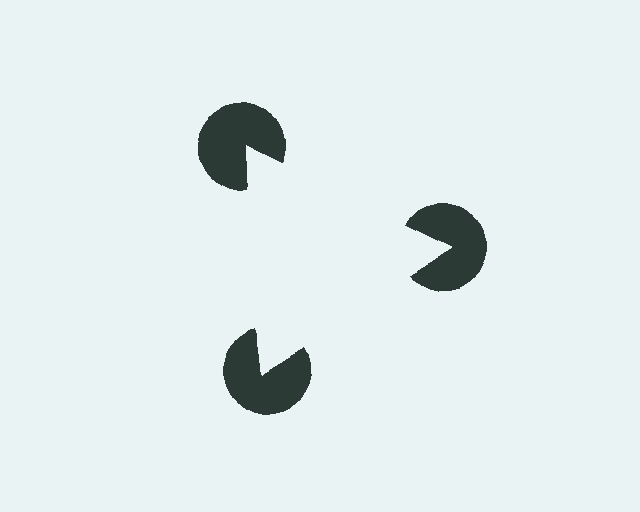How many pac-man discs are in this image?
There are 3 — one at each vertex of the illusory triangle.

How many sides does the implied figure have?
3 sides.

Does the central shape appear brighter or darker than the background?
It typically appears slightly brighter than the background, even though no actual brightness change is drawn.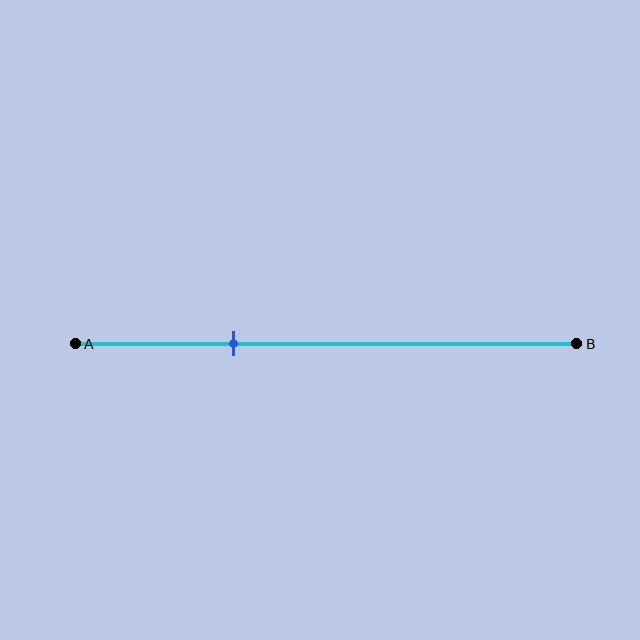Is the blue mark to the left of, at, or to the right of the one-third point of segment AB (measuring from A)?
The blue mark is approximately at the one-third point of segment AB.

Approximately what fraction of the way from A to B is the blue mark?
The blue mark is approximately 30% of the way from A to B.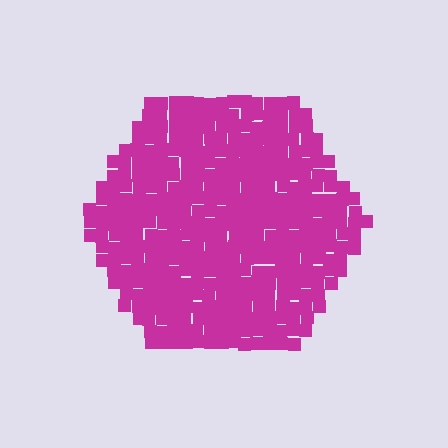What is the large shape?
The large shape is a hexagon.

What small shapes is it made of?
It is made of small squares.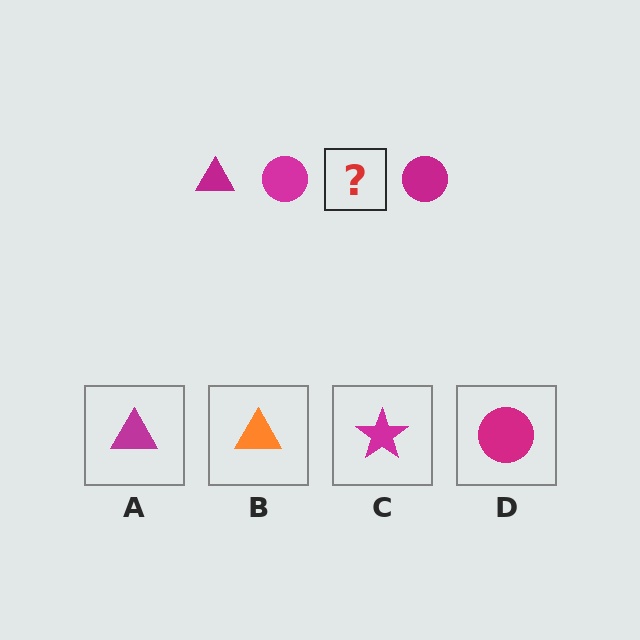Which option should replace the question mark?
Option A.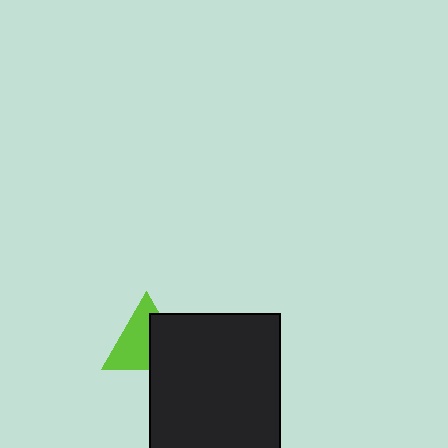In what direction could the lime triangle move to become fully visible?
The lime triangle could move toward the upper-left. That would shift it out from behind the black rectangle entirely.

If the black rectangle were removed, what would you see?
You would see the complete lime triangle.